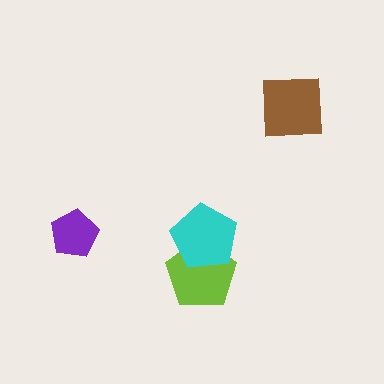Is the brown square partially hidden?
No, no other shape covers it.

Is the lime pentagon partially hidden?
Yes, it is partially covered by another shape.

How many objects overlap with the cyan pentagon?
1 object overlaps with the cyan pentagon.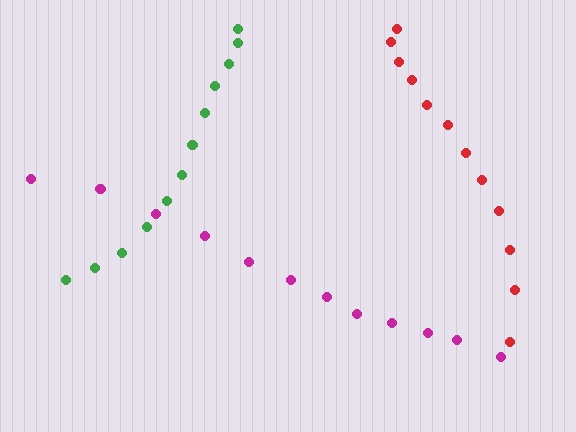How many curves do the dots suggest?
There are 3 distinct paths.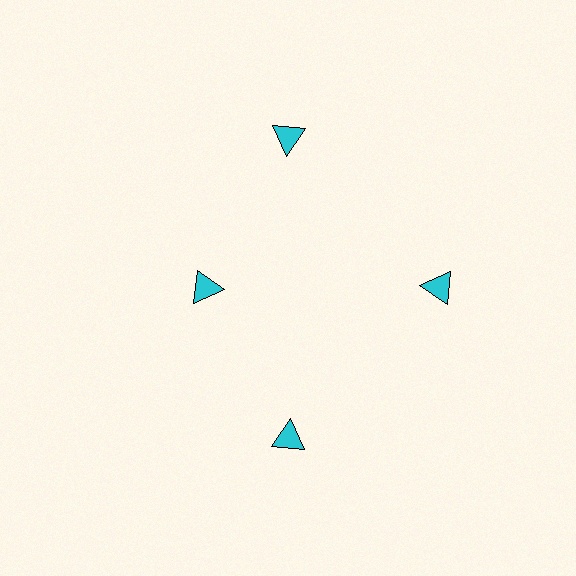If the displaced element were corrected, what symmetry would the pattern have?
It would have 4-fold rotational symmetry — the pattern would map onto itself every 90 degrees.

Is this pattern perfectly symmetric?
No. The 4 cyan triangles are arranged in a ring, but one element near the 9 o'clock position is pulled inward toward the center, breaking the 4-fold rotational symmetry.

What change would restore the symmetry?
The symmetry would be restored by moving it outward, back onto the ring so that all 4 triangles sit at equal angles and equal distance from the center.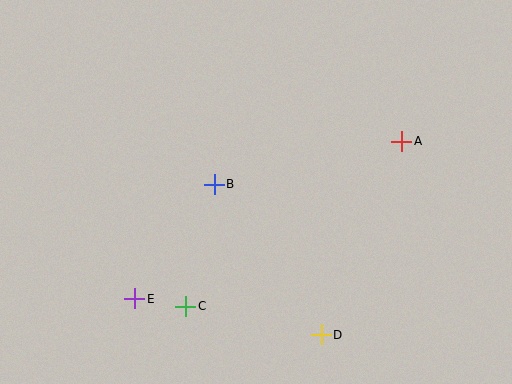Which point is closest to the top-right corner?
Point A is closest to the top-right corner.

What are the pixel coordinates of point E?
Point E is at (135, 299).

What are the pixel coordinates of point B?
Point B is at (214, 184).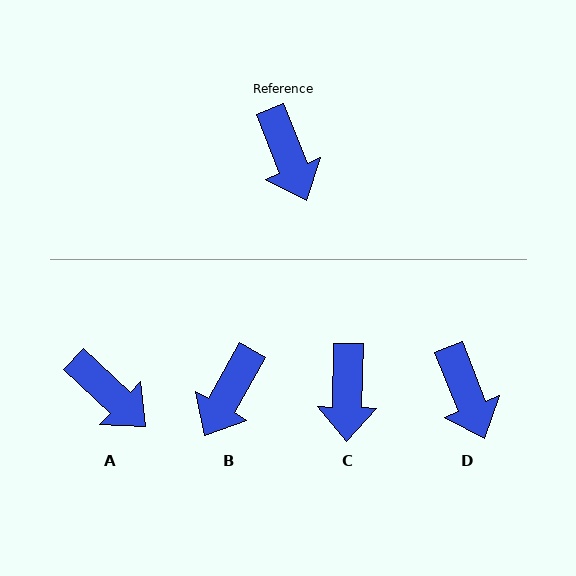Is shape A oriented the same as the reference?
No, it is off by about 25 degrees.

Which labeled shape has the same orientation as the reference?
D.